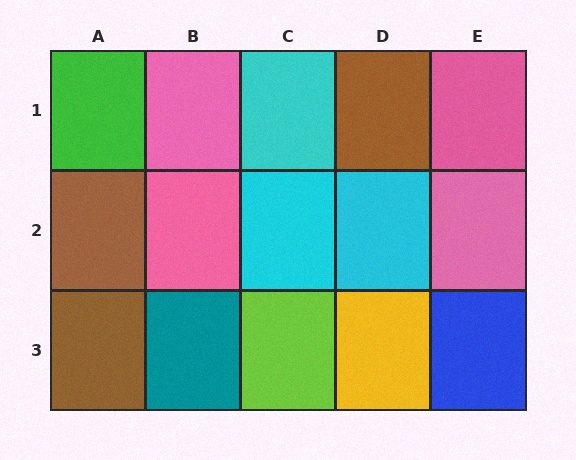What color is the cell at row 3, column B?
Teal.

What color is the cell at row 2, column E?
Pink.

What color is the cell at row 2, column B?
Pink.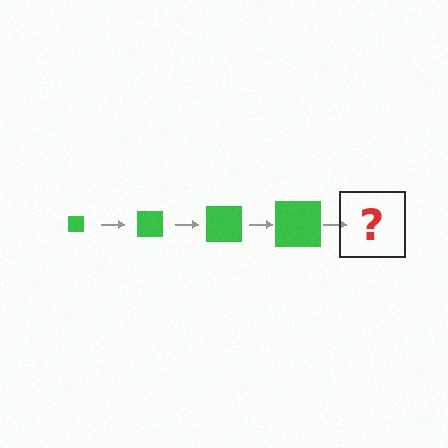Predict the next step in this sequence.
The next step is a green square, larger than the previous one.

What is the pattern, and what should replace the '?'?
The pattern is that the square gets progressively larger each step. The '?' should be a green square, larger than the previous one.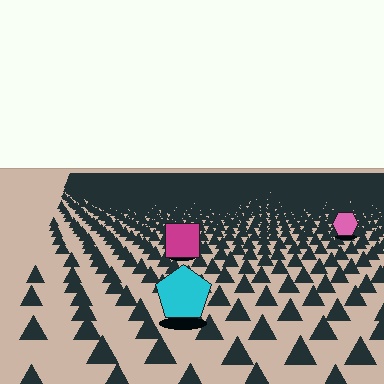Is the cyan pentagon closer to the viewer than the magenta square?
Yes. The cyan pentagon is closer — you can tell from the texture gradient: the ground texture is coarser near it.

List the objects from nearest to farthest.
From nearest to farthest: the cyan pentagon, the magenta square, the pink hexagon.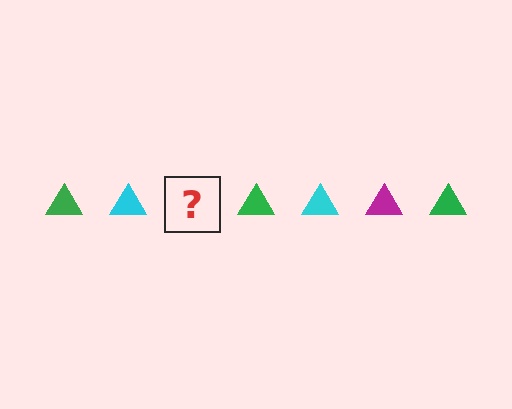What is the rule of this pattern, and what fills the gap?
The rule is that the pattern cycles through green, cyan, magenta triangles. The gap should be filled with a magenta triangle.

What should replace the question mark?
The question mark should be replaced with a magenta triangle.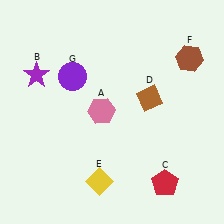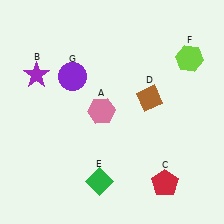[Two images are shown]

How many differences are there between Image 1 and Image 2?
There are 2 differences between the two images.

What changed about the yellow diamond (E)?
In Image 1, E is yellow. In Image 2, it changed to green.